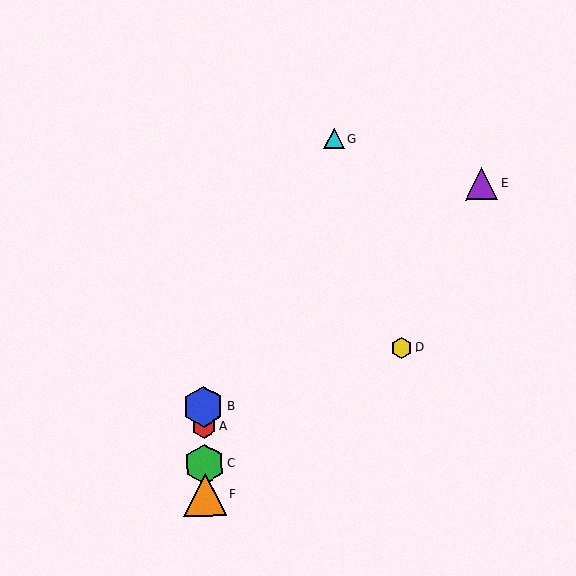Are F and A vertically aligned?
Yes, both are at x≈205.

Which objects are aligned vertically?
Objects A, B, C, F are aligned vertically.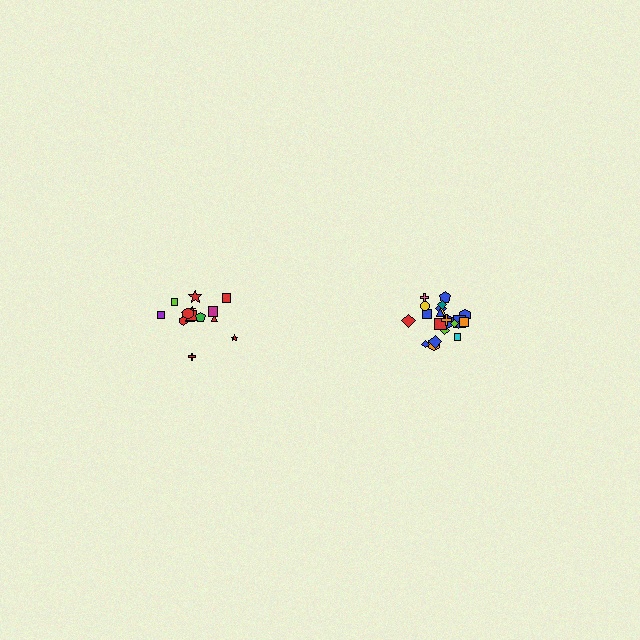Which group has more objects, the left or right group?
The right group.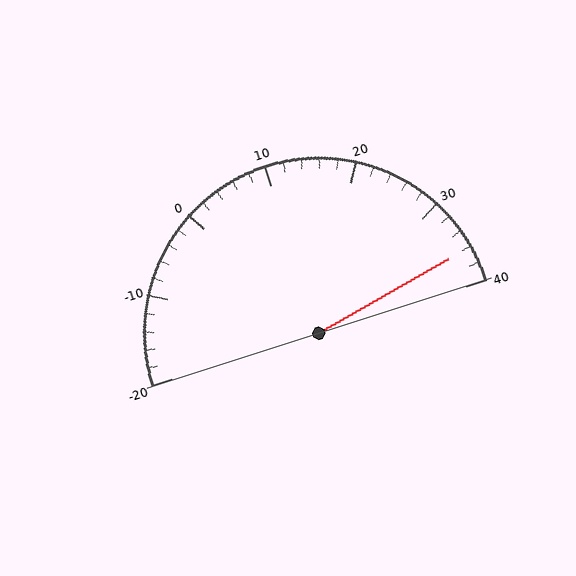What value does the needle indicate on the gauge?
The needle indicates approximately 36.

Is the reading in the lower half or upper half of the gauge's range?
The reading is in the upper half of the range (-20 to 40).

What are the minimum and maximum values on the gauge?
The gauge ranges from -20 to 40.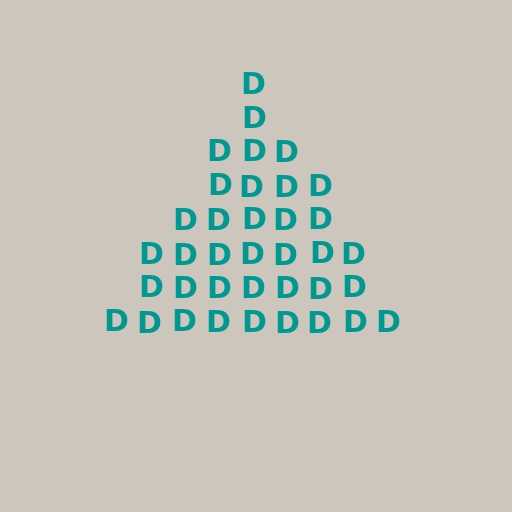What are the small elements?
The small elements are letter D's.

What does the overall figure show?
The overall figure shows a triangle.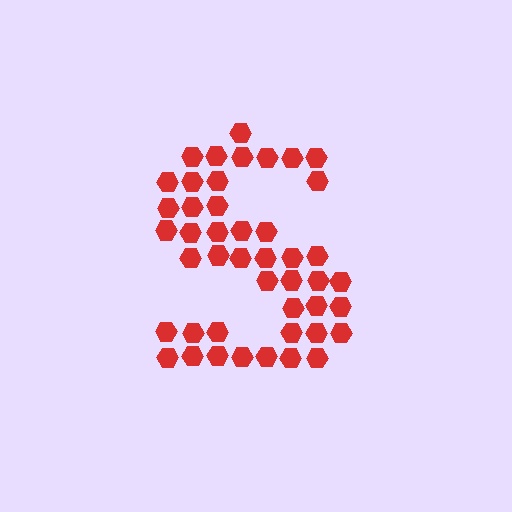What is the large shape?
The large shape is the letter S.